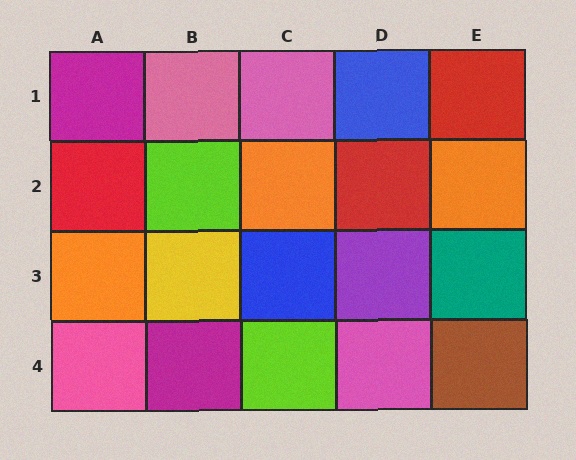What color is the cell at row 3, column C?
Blue.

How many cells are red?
3 cells are red.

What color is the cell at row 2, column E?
Orange.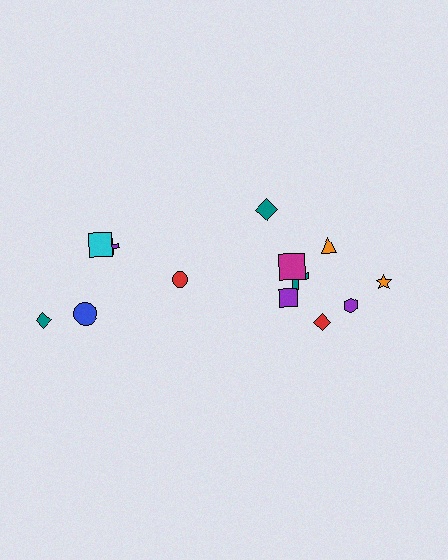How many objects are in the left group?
There are 5 objects.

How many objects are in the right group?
There are 8 objects.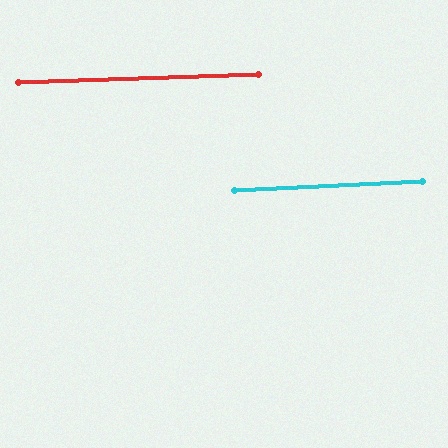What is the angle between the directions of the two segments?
Approximately 1 degree.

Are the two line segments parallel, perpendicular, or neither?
Parallel — their directions differ by only 0.8°.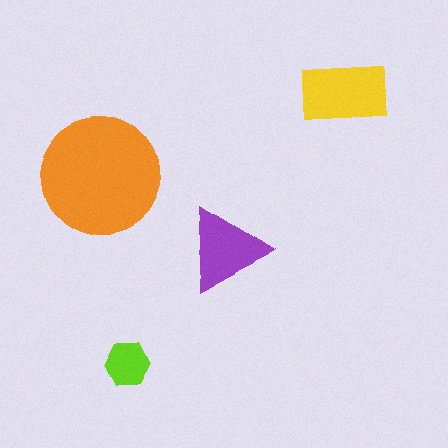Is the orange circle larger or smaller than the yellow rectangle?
Larger.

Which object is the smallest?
The lime hexagon.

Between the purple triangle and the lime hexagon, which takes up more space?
The purple triangle.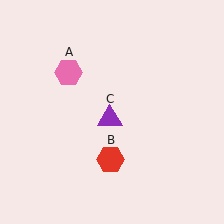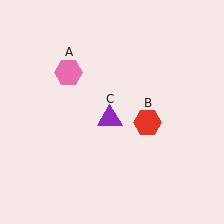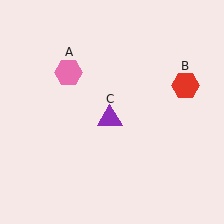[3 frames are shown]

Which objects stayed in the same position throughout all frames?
Pink hexagon (object A) and purple triangle (object C) remained stationary.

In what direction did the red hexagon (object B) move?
The red hexagon (object B) moved up and to the right.